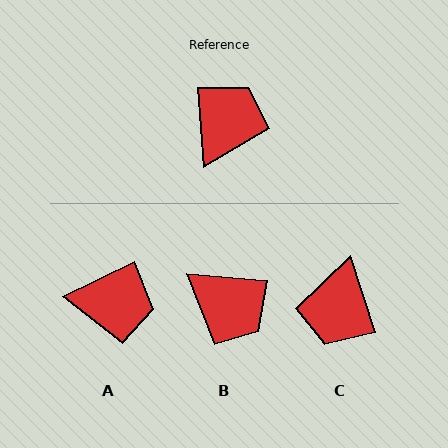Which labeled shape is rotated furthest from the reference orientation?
C, about 167 degrees away.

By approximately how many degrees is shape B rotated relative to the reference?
Approximately 100 degrees clockwise.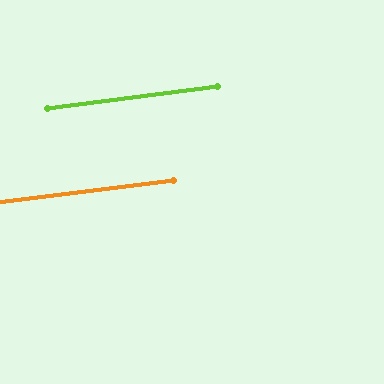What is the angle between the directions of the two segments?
Approximately 1 degree.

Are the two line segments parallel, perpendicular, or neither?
Parallel — their directions differ by only 0.5°.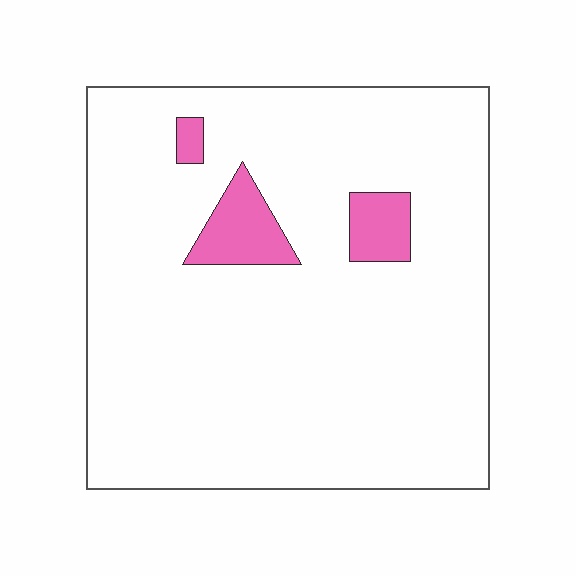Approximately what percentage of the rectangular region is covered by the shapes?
Approximately 5%.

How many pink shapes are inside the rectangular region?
3.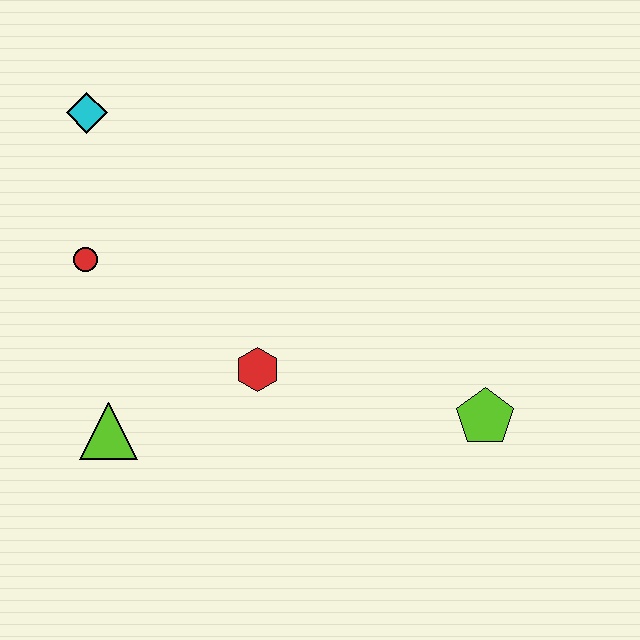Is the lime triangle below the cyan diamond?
Yes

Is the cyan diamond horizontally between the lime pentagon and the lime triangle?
No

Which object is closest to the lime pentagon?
The red hexagon is closest to the lime pentagon.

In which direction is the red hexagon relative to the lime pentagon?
The red hexagon is to the left of the lime pentagon.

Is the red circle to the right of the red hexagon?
No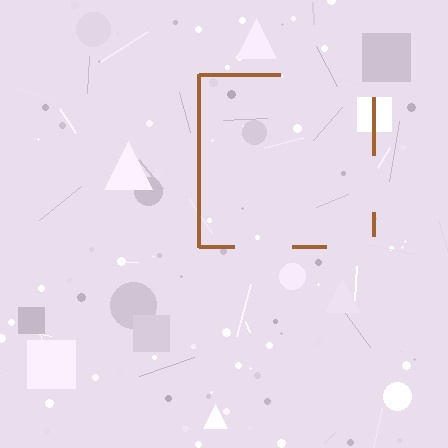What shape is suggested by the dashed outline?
The dashed outline suggests a square.